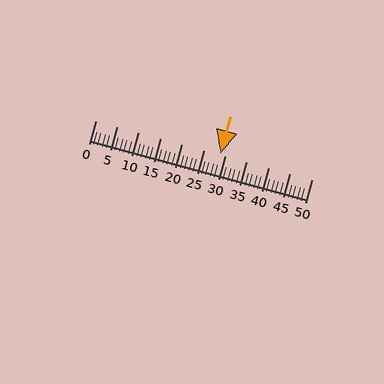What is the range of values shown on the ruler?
The ruler shows values from 0 to 50.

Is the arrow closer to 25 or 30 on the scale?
The arrow is closer to 30.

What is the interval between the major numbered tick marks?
The major tick marks are spaced 5 units apart.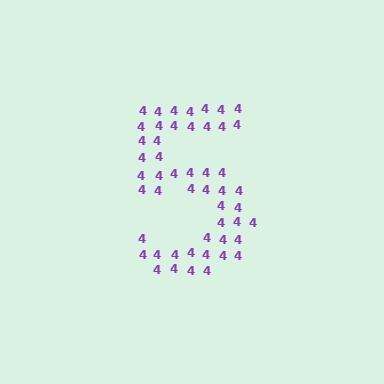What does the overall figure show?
The overall figure shows the digit 5.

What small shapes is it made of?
It is made of small digit 4's.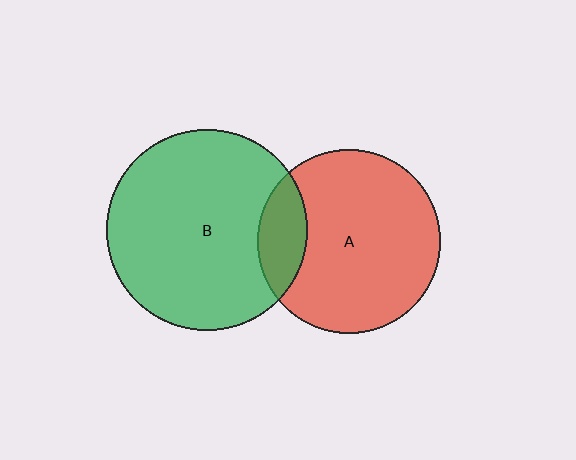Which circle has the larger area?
Circle B (green).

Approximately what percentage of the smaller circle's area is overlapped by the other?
Approximately 15%.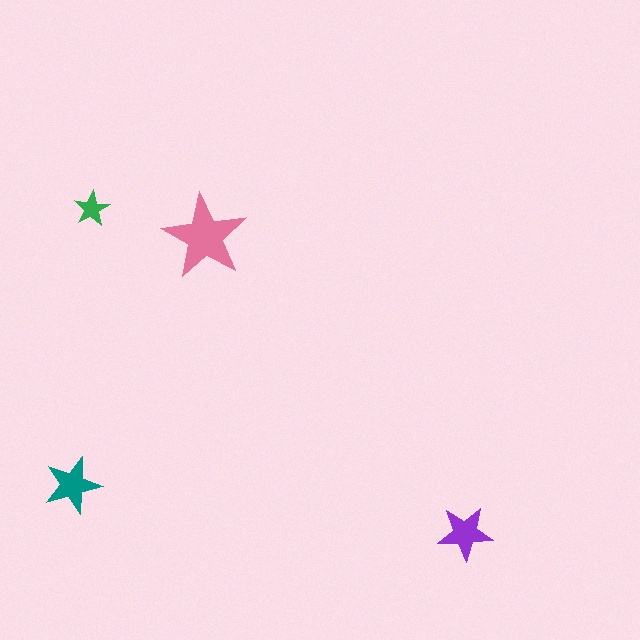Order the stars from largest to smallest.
the pink one, the teal one, the purple one, the green one.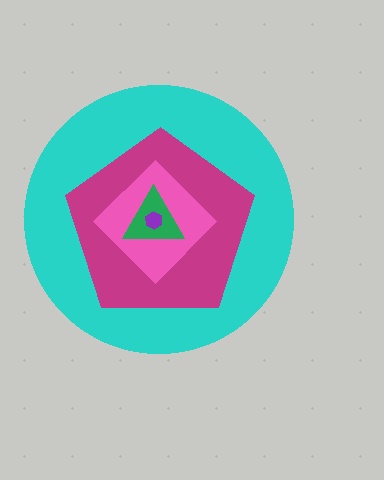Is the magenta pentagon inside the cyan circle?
Yes.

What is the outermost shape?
The cyan circle.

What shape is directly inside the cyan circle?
The magenta pentagon.